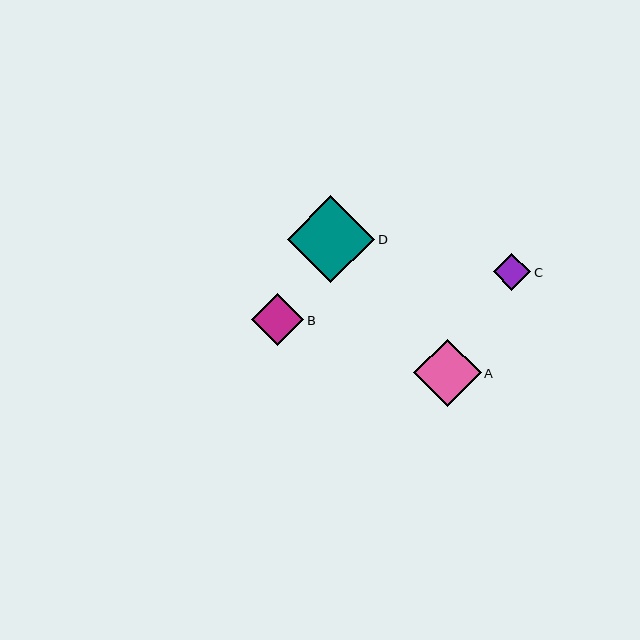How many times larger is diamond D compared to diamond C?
Diamond D is approximately 2.3 times the size of diamond C.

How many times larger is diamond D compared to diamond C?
Diamond D is approximately 2.3 times the size of diamond C.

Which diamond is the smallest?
Diamond C is the smallest with a size of approximately 37 pixels.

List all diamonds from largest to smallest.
From largest to smallest: D, A, B, C.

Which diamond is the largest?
Diamond D is the largest with a size of approximately 87 pixels.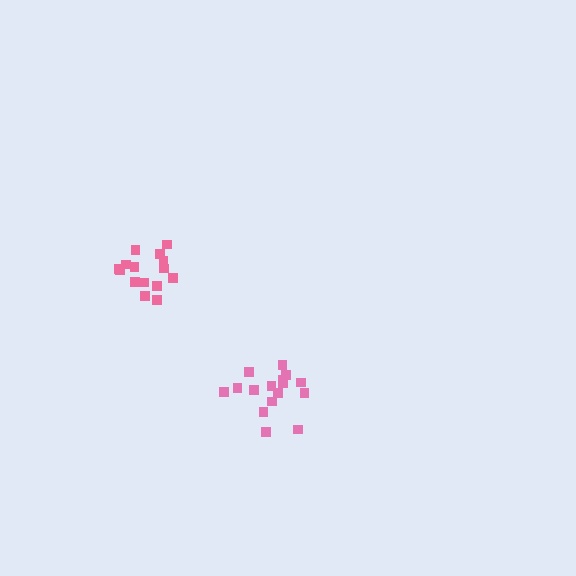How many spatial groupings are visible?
There are 2 spatial groupings.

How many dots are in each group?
Group 1: 15 dots, Group 2: 16 dots (31 total).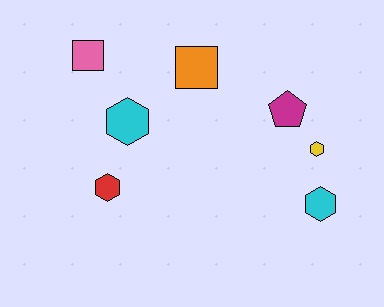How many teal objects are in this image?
There are no teal objects.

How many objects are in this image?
There are 7 objects.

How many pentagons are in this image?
There is 1 pentagon.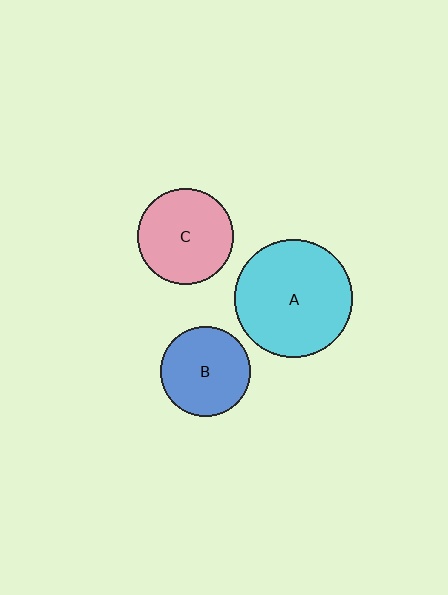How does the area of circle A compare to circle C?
Approximately 1.5 times.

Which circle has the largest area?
Circle A (cyan).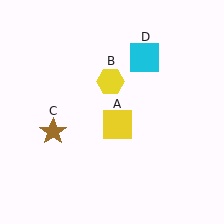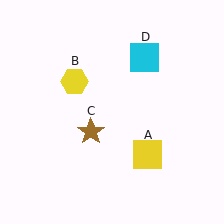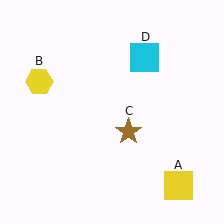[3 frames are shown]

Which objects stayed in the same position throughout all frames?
Cyan square (object D) remained stationary.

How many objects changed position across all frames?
3 objects changed position: yellow square (object A), yellow hexagon (object B), brown star (object C).